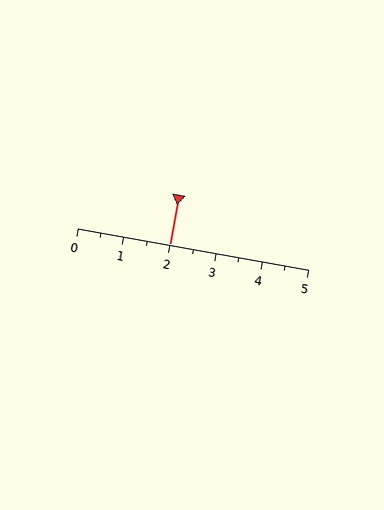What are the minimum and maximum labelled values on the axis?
The axis runs from 0 to 5.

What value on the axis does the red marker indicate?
The marker indicates approximately 2.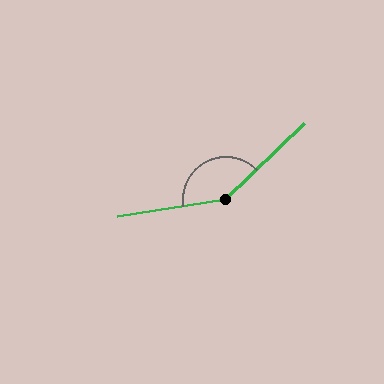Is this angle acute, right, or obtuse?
It is obtuse.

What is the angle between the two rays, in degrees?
Approximately 144 degrees.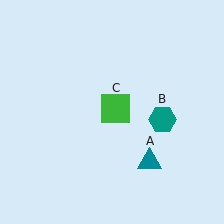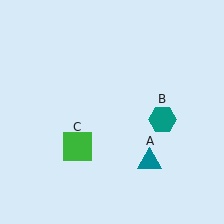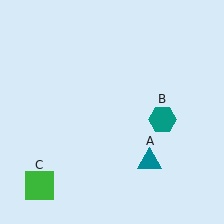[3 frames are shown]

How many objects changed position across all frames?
1 object changed position: green square (object C).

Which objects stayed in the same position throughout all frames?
Teal triangle (object A) and teal hexagon (object B) remained stationary.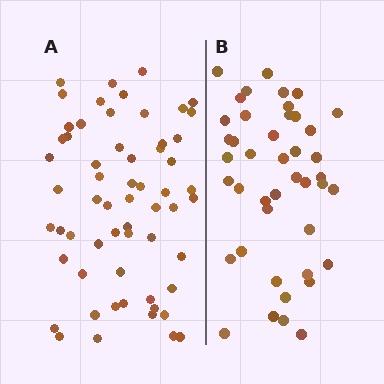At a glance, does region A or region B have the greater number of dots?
Region A (the left region) has more dots.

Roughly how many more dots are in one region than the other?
Region A has approximately 15 more dots than region B.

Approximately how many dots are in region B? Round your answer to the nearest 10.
About 40 dots. (The exact count is 43, which rounds to 40.)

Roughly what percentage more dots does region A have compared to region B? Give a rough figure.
About 40% more.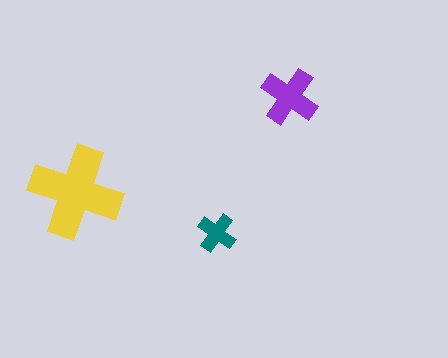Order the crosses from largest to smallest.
the yellow one, the purple one, the teal one.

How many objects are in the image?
There are 3 objects in the image.